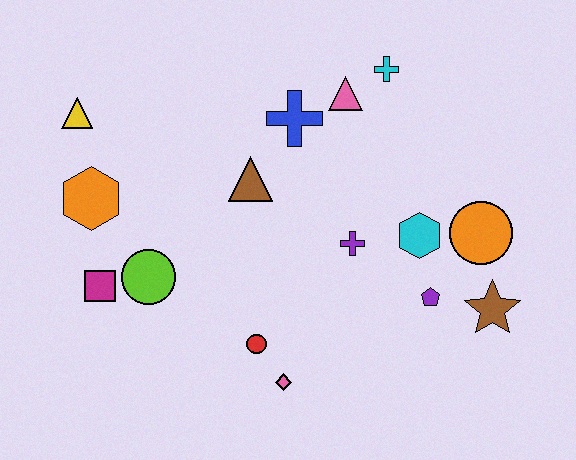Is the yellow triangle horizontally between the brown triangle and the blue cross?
No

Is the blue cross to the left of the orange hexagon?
No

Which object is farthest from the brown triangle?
The brown star is farthest from the brown triangle.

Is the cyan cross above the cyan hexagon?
Yes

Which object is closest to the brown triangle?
The blue cross is closest to the brown triangle.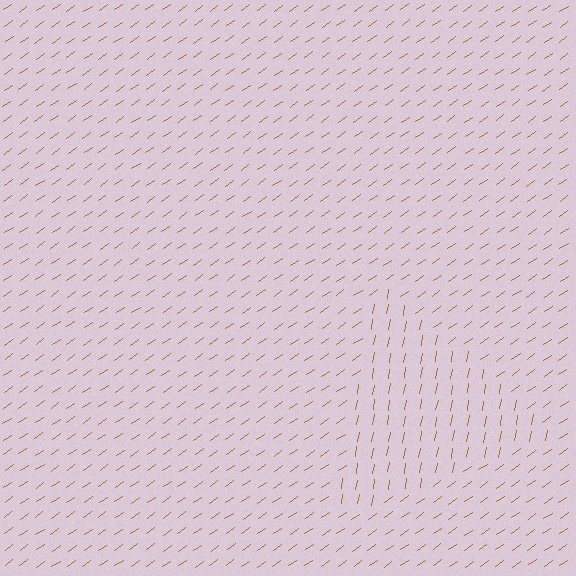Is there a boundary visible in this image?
Yes, there is a texture boundary formed by a change in line orientation.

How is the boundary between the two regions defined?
The boundary is defined purely by a change in line orientation (approximately 45 degrees difference). All lines are the same color and thickness.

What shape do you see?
I see a triangle.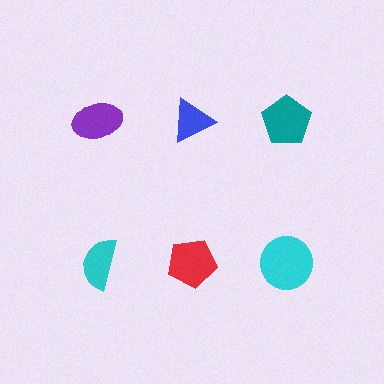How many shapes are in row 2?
3 shapes.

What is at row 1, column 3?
A teal pentagon.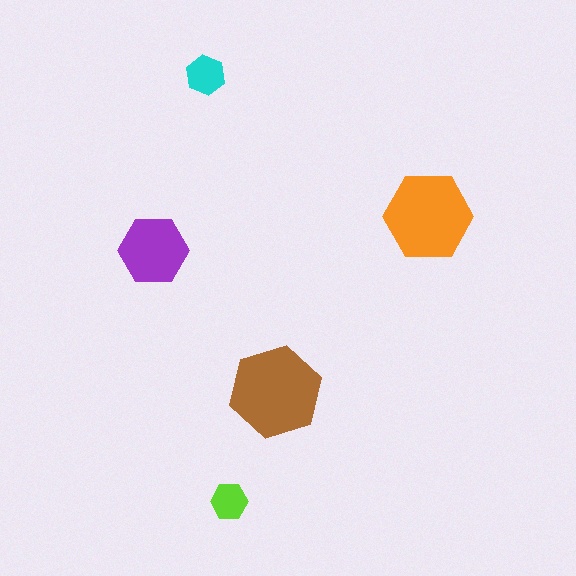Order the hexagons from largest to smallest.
the brown one, the orange one, the purple one, the cyan one, the lime one.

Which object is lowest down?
The lime hexagon is bottommost.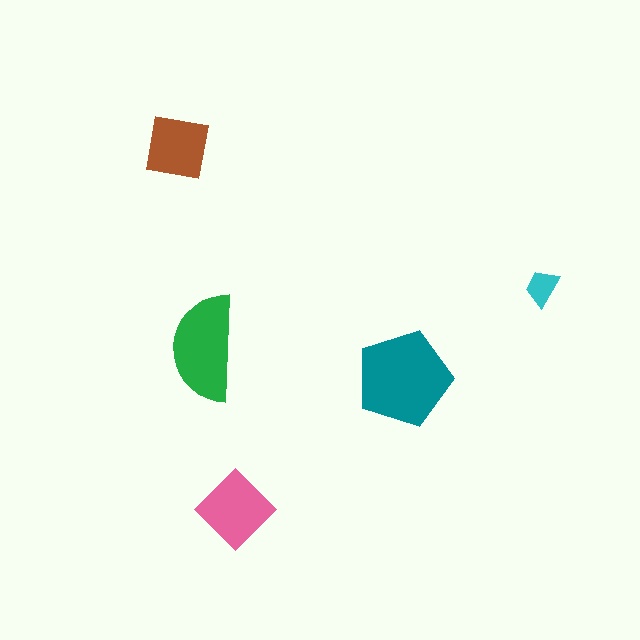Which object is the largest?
The teal pentagon.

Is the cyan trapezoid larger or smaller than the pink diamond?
Smaller.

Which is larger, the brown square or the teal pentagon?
The teal pentagon.